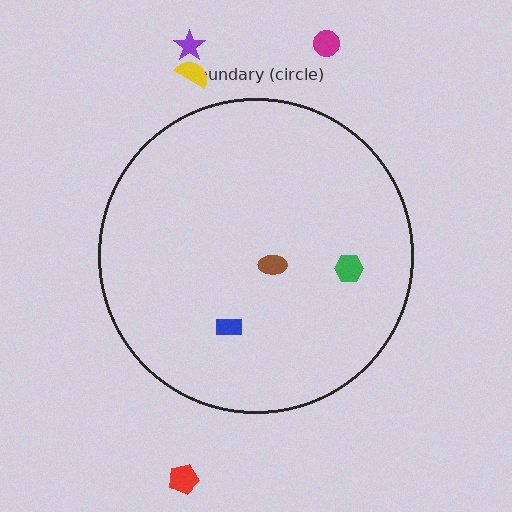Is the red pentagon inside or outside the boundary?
Outside.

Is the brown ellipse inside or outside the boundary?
Inside.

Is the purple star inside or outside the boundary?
Outside.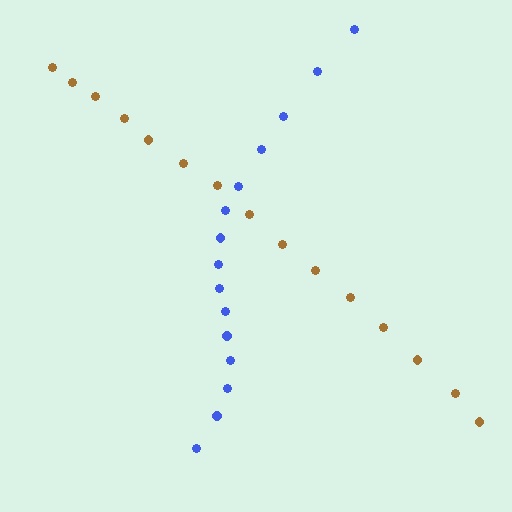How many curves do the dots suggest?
There are 2 distinct paths.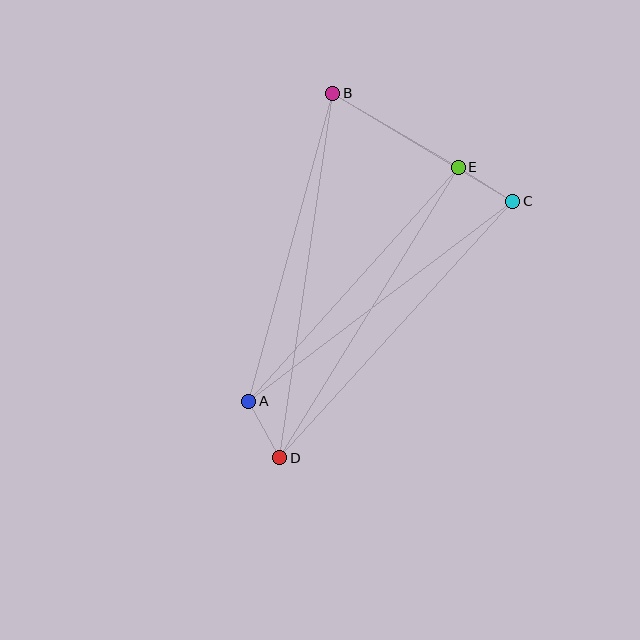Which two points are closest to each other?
Points C and E are closest to each other.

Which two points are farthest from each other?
Points B and D are farthest from each other.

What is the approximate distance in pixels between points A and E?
The distance between A and E is approximately 314 pixels.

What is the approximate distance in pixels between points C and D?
The distance between C and D is approximately 347 pixels.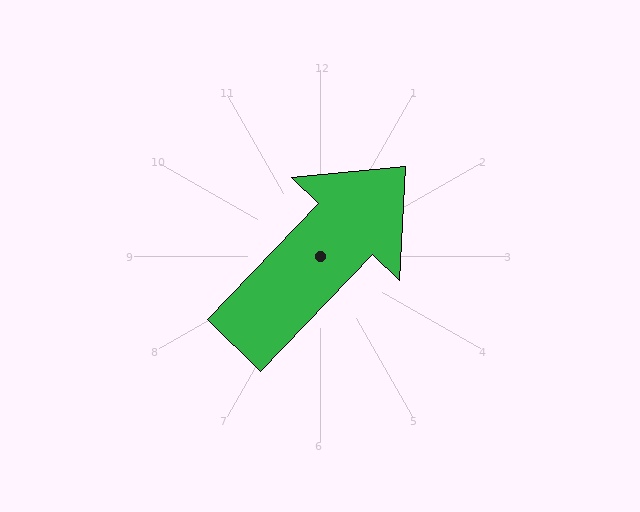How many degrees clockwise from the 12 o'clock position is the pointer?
Approximately 44 degrees.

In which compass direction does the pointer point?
Northeast.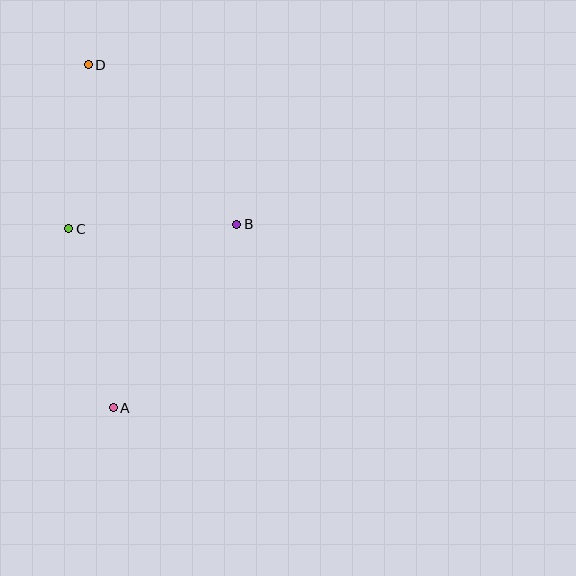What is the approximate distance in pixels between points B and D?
The distance between B and D is approximately 218 pixels.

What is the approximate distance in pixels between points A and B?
The distance between A and B is approximately 221 pixels.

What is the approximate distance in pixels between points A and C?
The distance between A and C is approximately 184 pixels.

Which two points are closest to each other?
Points C and D are closest to each other.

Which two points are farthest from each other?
Points A and D are farthest from each other.